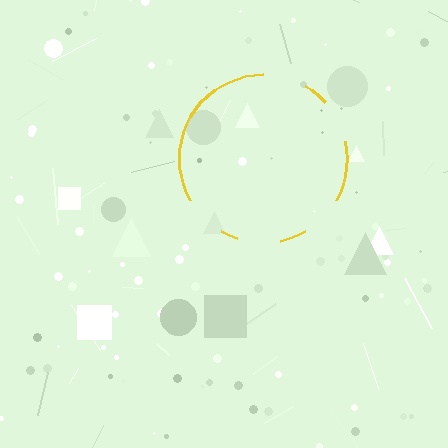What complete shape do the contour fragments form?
The contour fragments form a circle.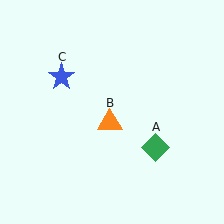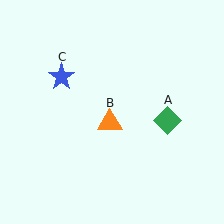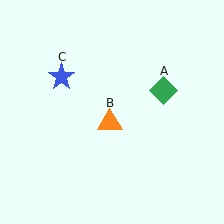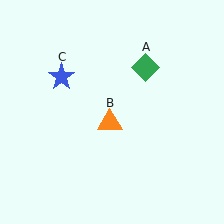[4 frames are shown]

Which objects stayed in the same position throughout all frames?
Orange triangle (object B) and blue star (object C) remained stationary.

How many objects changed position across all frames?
1 object changed position: green diamond (object A).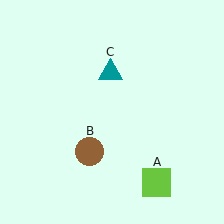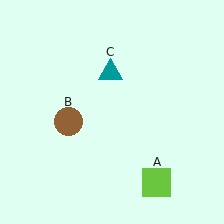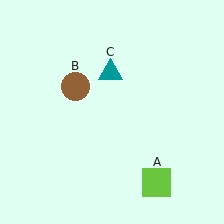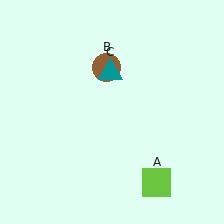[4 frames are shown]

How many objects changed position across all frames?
1 object changed position: brown circle (object B).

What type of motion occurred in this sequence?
The brown circle (object B) rotated clockwise around the center of the scene.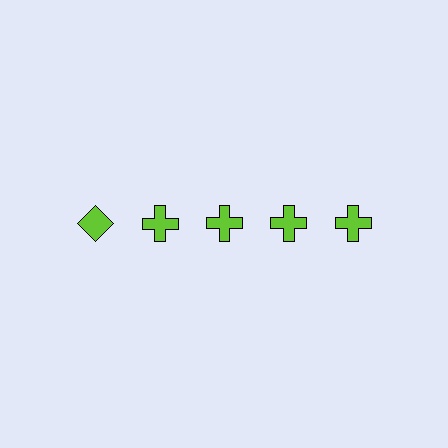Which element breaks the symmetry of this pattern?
The lime diamond in the top row, leftmost column breaks the symmetry. All other shapes are lime crosses.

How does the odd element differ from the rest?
It has a different shape: diamond instead of cross.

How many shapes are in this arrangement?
There are 5 shapes arranged in a grid pattern.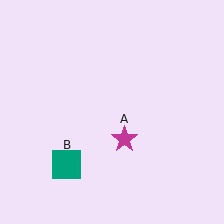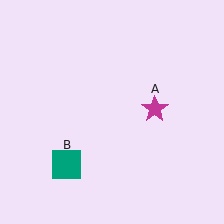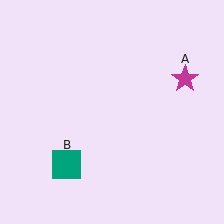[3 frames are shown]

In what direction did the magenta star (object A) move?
The magenta star (object A) moved up and to the right.